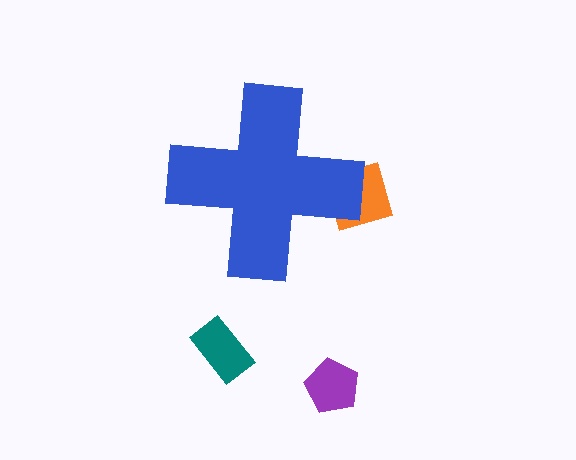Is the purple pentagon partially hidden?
No, the purple pentagon is fully visible.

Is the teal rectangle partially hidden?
No, the teal rectangle is fully visible.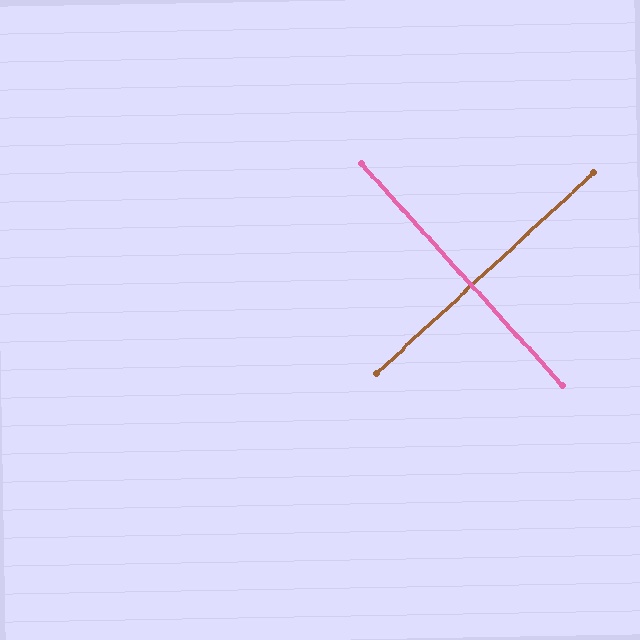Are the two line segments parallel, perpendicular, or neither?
Perpendicular — they meet at approximately 90°.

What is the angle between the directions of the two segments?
Approximately 90 degrees.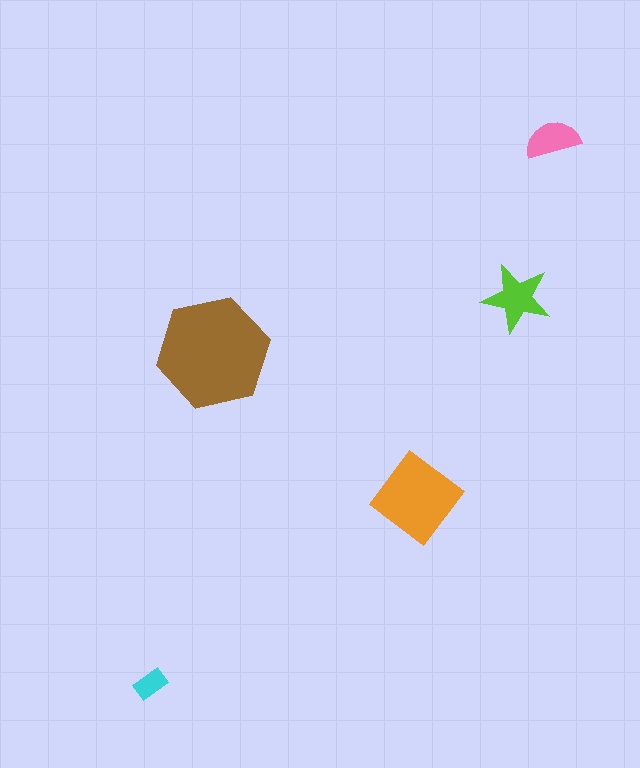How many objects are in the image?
There are 5 objects in the image.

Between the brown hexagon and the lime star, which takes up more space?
The brown hexagon.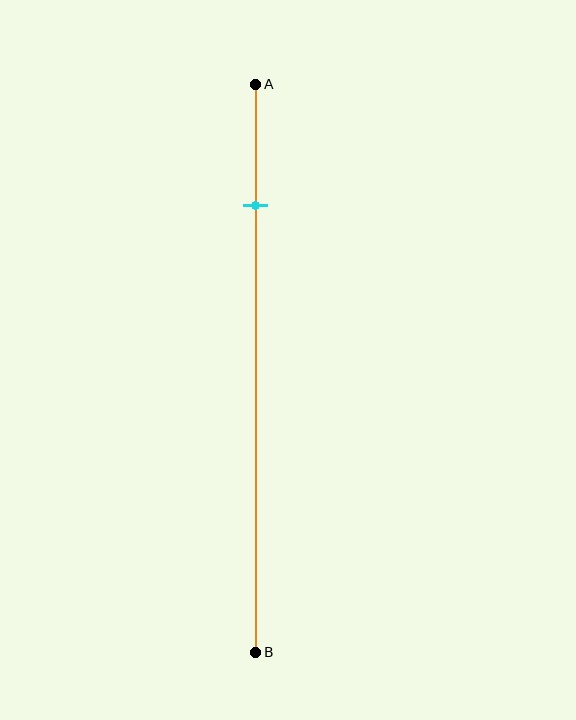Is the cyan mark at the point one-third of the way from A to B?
No, the mark is at about 20% from A, not at the 33% one-third point.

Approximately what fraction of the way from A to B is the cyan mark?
The cyan mark is approximately 20% of the way from A to B.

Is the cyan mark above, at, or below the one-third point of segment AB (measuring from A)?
The cyan mark is above the one-third point of segment AB.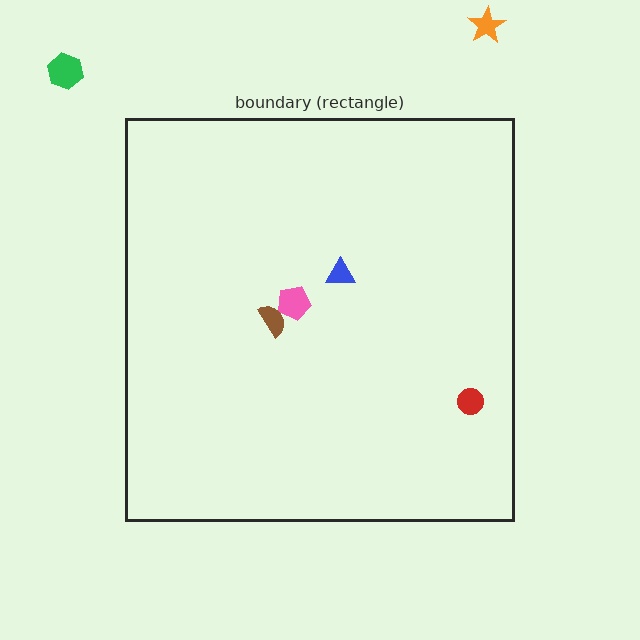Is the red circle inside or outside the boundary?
Inside.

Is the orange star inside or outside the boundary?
Outside.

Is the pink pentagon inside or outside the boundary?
Inside.